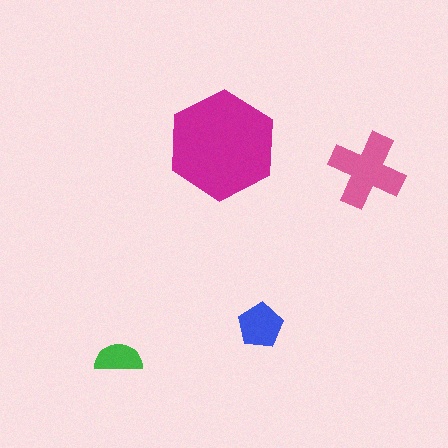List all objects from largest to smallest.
The magenta hexagon, the pink cross, the blue pentagon, the green semicircle.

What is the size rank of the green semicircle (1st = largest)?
4th.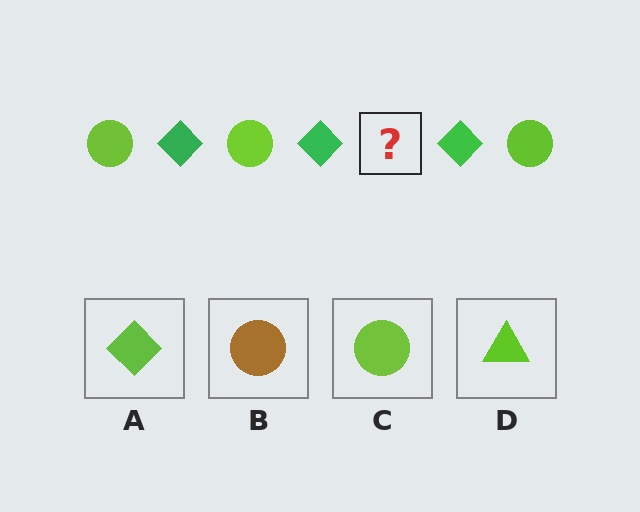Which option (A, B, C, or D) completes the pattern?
C.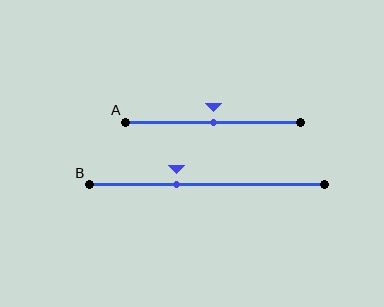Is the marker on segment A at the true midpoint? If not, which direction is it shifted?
Yes, the marker on segment A is at the true midpoint.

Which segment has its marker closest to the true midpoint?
Segment A has its marker closest to the true midpoint.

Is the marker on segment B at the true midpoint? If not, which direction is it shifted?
No, the marker on segment B is shifted to the left by about 13% of the segment length.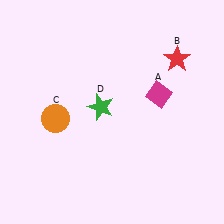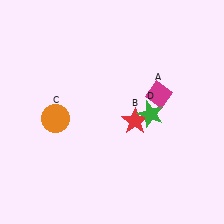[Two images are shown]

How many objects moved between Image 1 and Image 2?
2 objects moved between the two images.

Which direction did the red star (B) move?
The red star (B) moved down.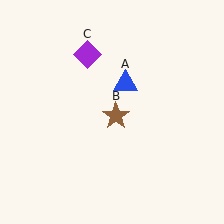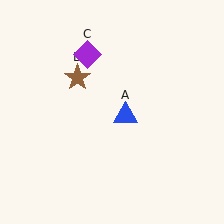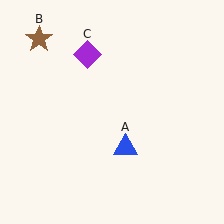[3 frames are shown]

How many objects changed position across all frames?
2 objects changed position: blue triangle (object A), brown star (object B).